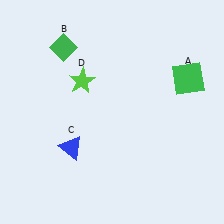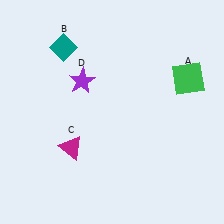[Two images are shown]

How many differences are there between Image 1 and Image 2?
There are 3 differences between the two images.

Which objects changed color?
B changed from green to teal. C changed from blue to magenta. D changed from lime to purple.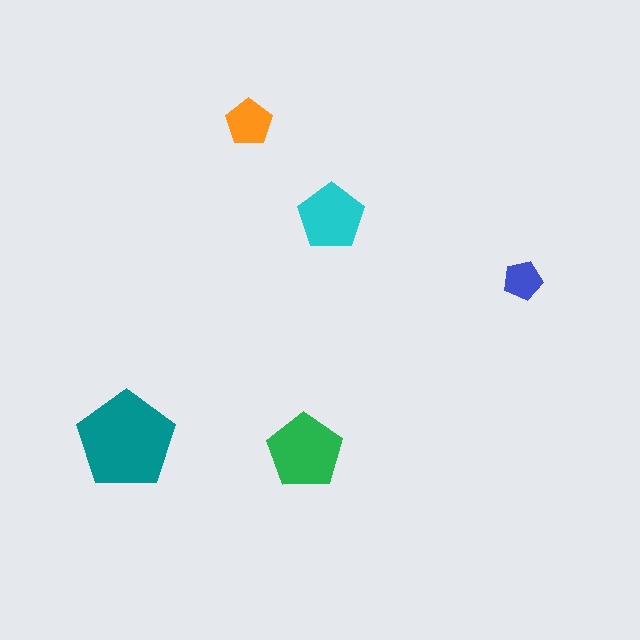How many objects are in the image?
There are 5 objects in the image.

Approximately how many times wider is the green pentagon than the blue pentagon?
About 2 times wider.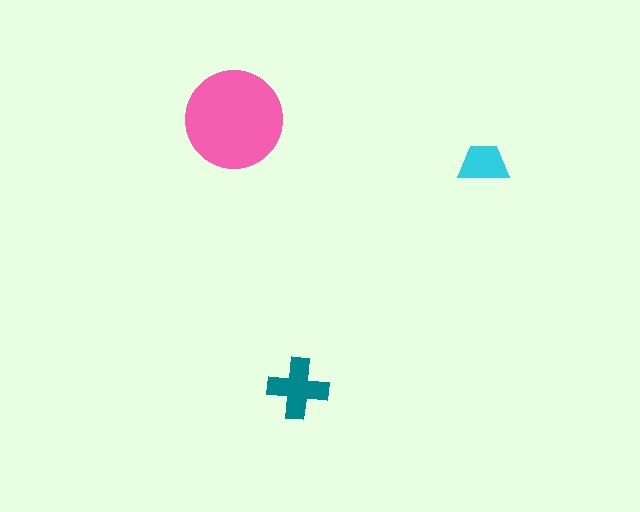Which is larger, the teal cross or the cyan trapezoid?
The teal cross.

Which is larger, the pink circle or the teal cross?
The pink circle.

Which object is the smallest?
The cyan trapezoid.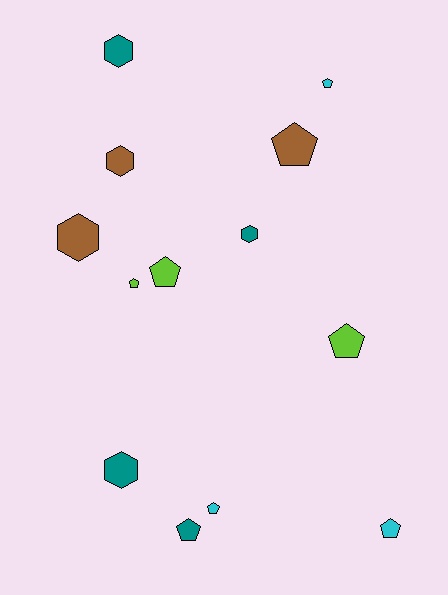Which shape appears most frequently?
Pentagon, with 8 objects.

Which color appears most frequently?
Teal, with 4 objects.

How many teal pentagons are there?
There is 1 teal pentagon.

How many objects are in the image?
There are 13 objects.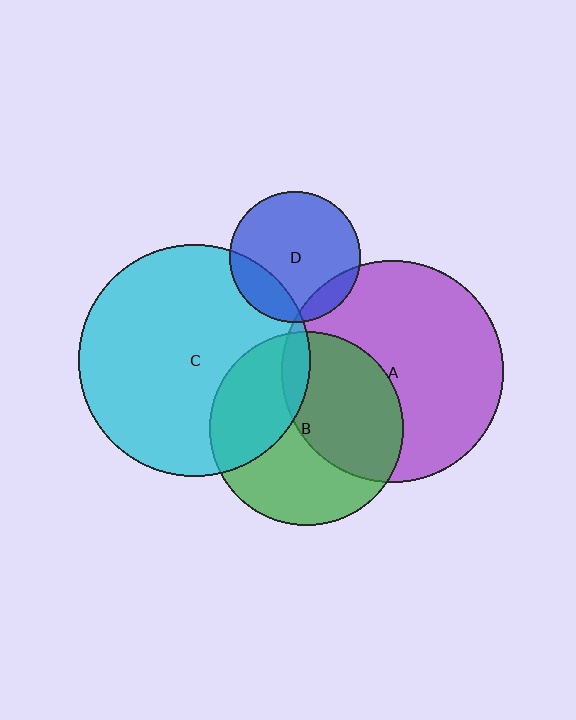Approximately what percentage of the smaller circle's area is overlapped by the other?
Approximately 5%.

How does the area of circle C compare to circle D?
Approximately 3.1 times.